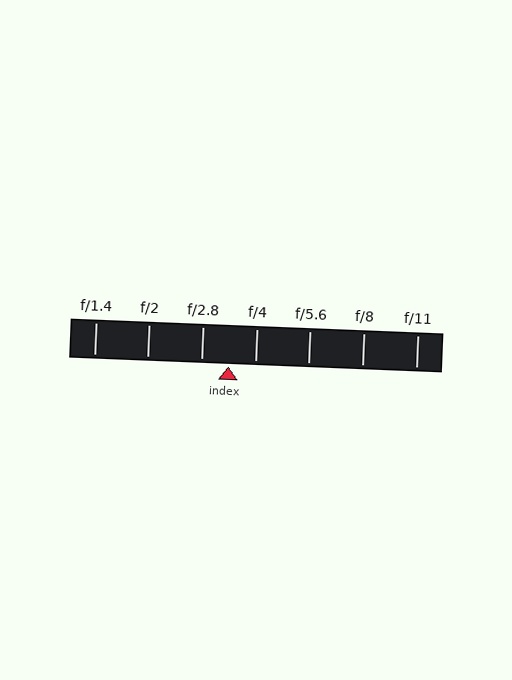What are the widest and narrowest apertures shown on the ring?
The widest aperture shown is f/1.4 and the narrowest is f/11.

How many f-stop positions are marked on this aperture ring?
There are 7 f-stop positions marked.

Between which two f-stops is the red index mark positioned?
The index mark is between f/2.8 and f/4.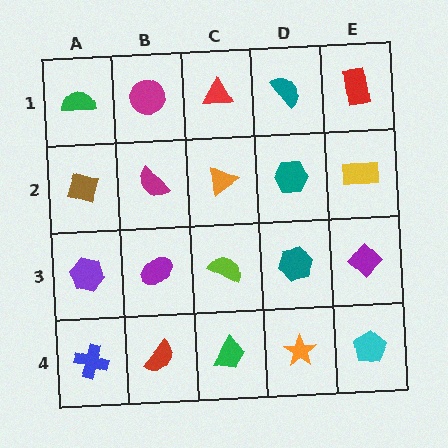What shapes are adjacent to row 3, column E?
A yellow rectangle (row 2, column E), a cyan pentagon (row 4, column E), a teal hexagon (row 3, column D).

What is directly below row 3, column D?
An orange star.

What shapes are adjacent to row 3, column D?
A teal hexagon (row 2, column D), an orange star (row 4, column D), a lime semicircle (row 3, column C), a purple diamond (row 3, column E).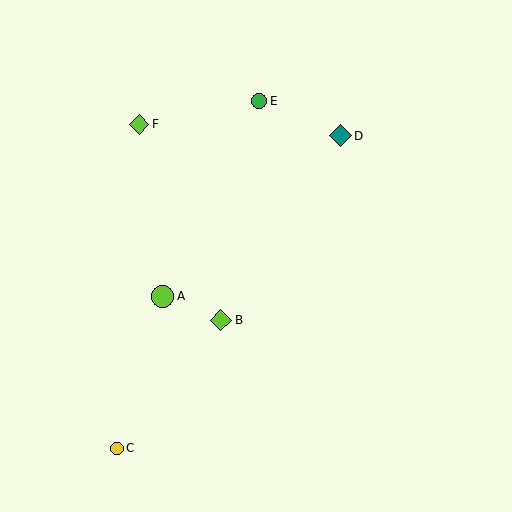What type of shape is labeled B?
Shape B is a lime diamond.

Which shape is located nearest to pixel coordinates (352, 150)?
The teal diamond (labeled D) at (340, 136) is nearest to that location.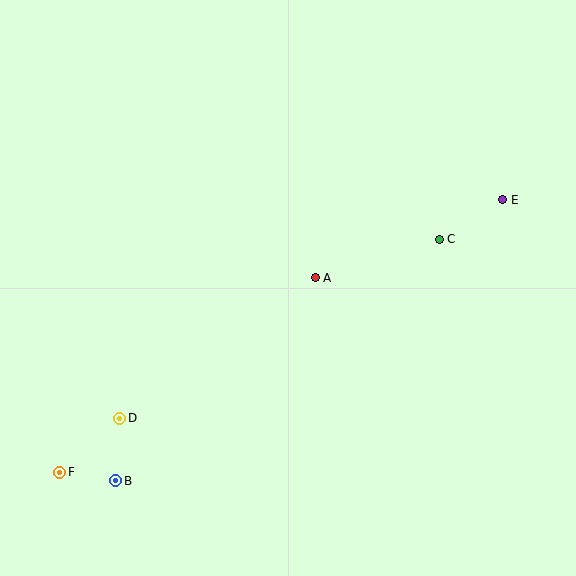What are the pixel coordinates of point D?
Point D is at (120, 418).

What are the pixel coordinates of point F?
Point F is at (60, 472).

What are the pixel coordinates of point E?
Point E is at (503, 200).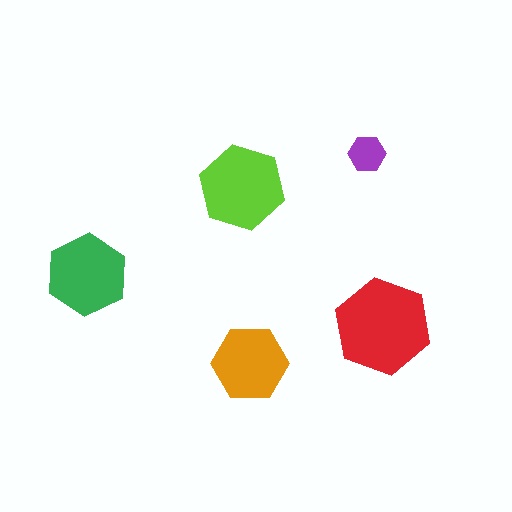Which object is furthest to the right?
The red hexagon is rightmost.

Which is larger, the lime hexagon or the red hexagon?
The red one.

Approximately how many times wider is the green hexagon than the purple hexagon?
About 2 times wider.